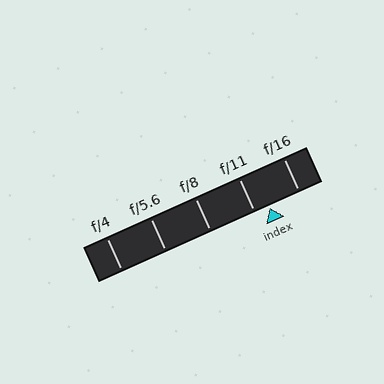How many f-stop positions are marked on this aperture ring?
There are 5 f-stop positions marked.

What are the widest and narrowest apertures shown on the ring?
The widest aperture shown is f/4 and the narrowest is f/16.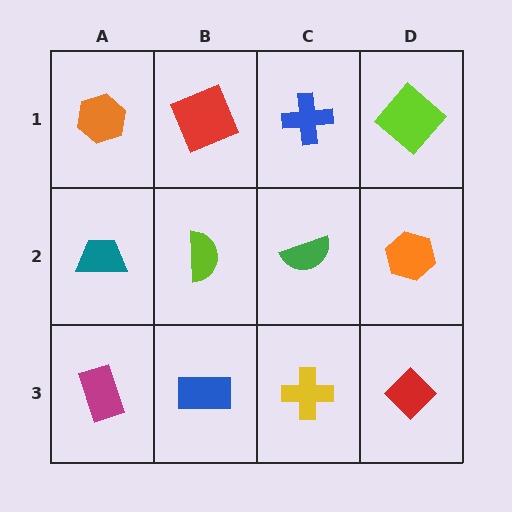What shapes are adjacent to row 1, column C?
A green semicircle (row 2, column C), a red square (row 1, column B), a lime diamond (row 1, column D).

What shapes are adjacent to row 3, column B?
A lime semicircle (row 2, column B), a magenta rectangle (row 3, column A), a yellow cross (row 3, column C).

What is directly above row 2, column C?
A blue cross.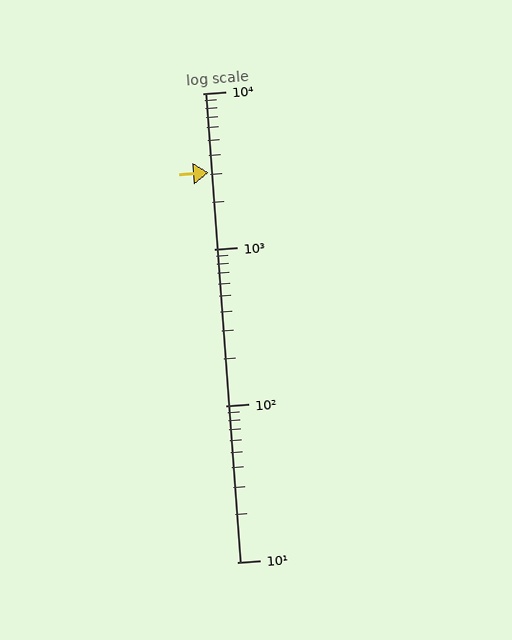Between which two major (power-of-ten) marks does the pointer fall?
The pointer is between 1000 and 10000.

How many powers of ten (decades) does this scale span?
The scale spans 3 decades, from 10 to 10000.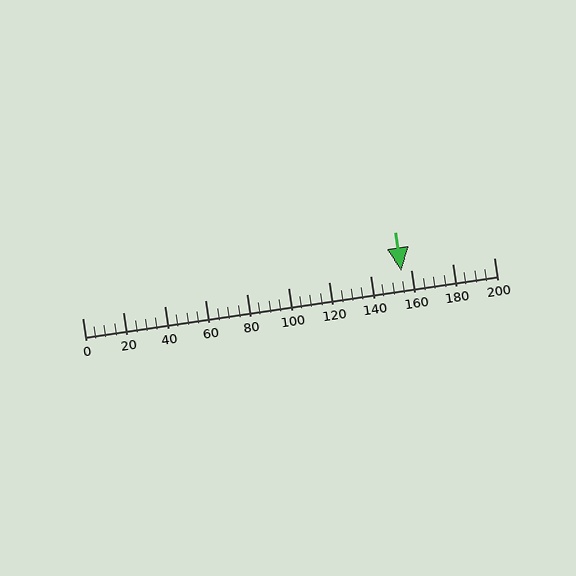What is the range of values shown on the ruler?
The ruler shows values from 0 to 200.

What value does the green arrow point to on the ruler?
The green arrow points to approximately 155.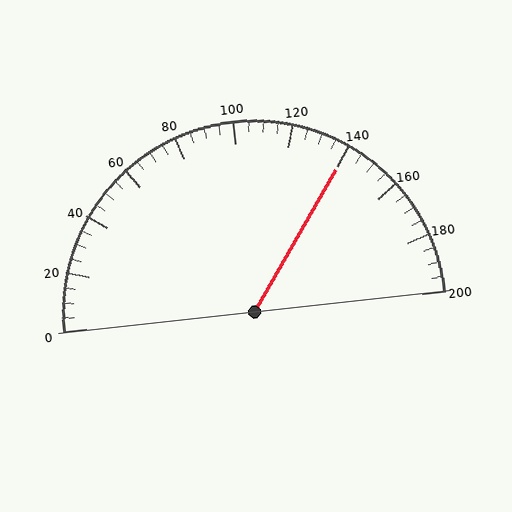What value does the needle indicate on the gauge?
The needle indicates approximately 140.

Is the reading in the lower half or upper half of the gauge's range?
The reading is in the upper half of the range (0 to 200).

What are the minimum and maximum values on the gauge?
The gauge ranges from 0 to 200.